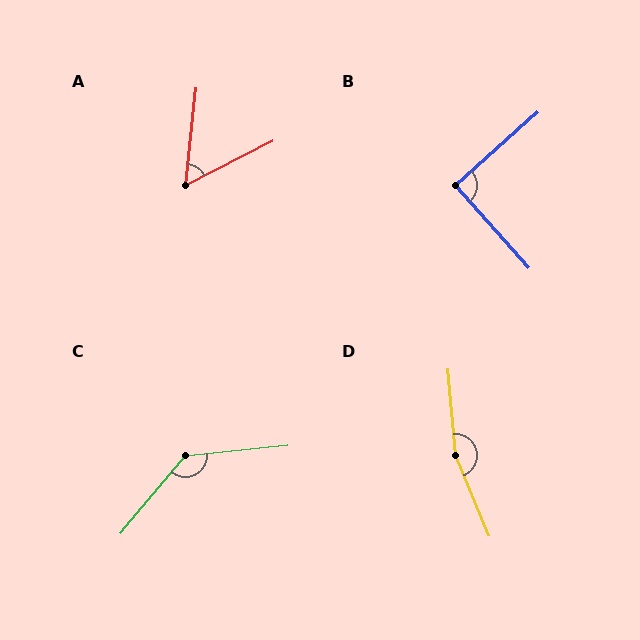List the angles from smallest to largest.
A (57°), B (90°), C (135°), D (162°).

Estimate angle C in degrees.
Approximately 135 degrees.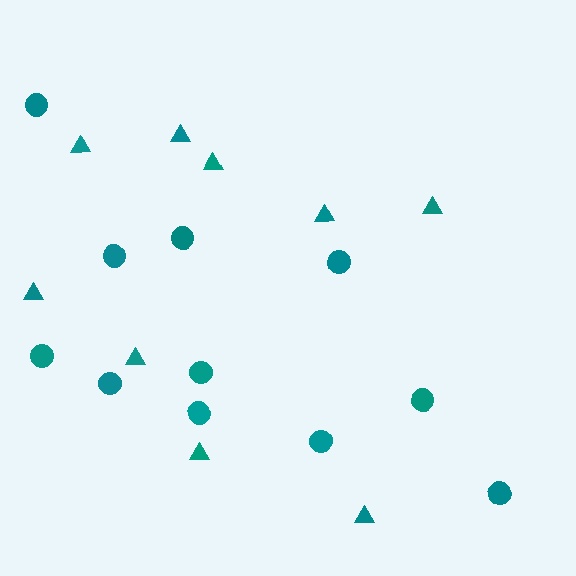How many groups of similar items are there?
There are 2 groups: one group of circles (11) and one group of triangles (9).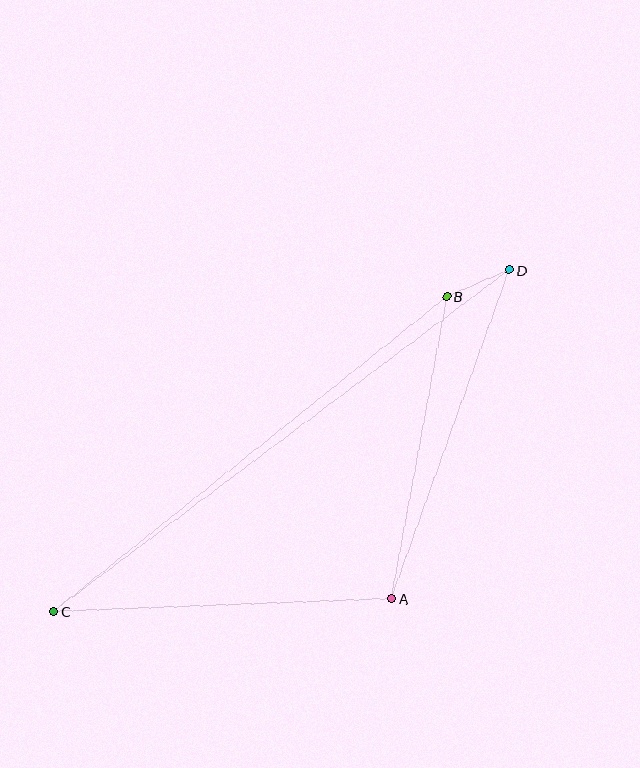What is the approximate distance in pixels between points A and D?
The distance between A and D is approximately 349 pixels.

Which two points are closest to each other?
Points B and D are closest to each other.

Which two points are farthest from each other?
Points C and D are farthest from each other.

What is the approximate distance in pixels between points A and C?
The distance between A and C is approximately 338 pixels.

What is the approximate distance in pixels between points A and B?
The distance between A and B is approximately 307 pixels.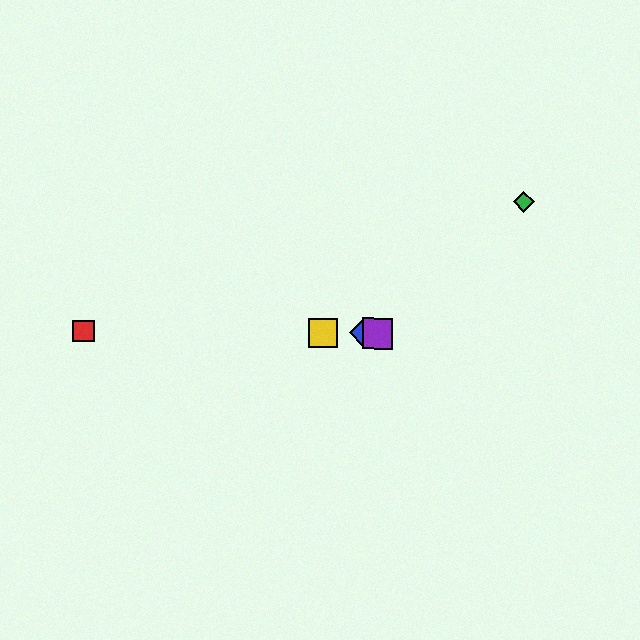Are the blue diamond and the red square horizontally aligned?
Yes, both are at y≈333.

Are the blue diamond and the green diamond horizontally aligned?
No, the blue diamond is at y≈333 and the green diamond is at y≈202.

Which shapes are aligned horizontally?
The red square, the blue diamond, the yellow square, the purple square are aligned horizontally.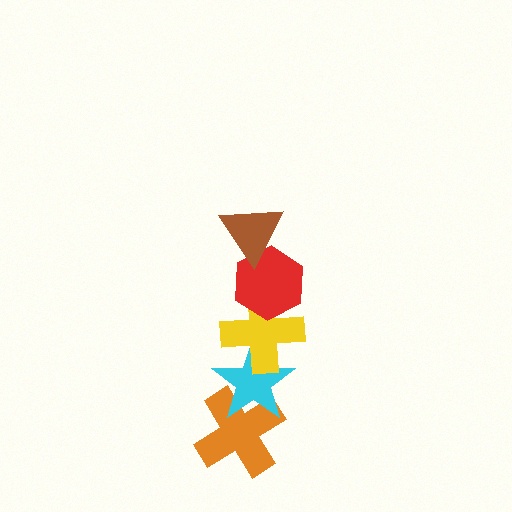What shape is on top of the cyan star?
The yellow cross is on top of the cyan star.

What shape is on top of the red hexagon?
The brown triangle is on top of the red hexagon.